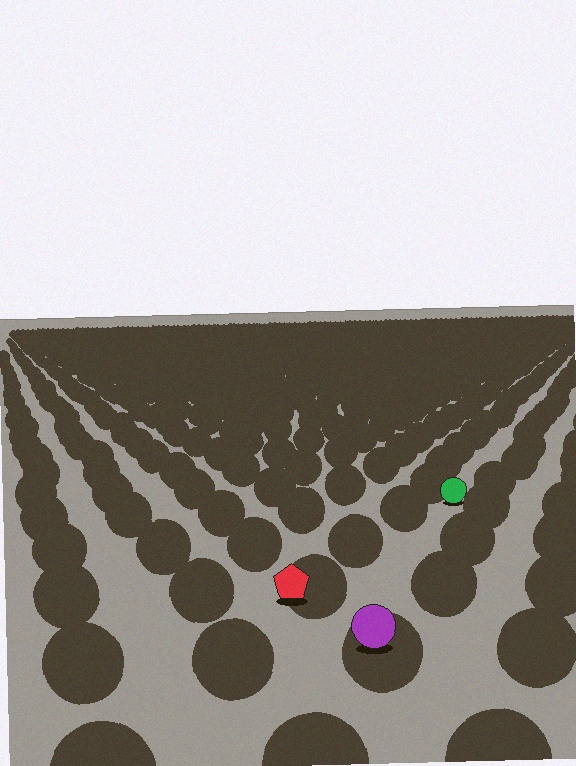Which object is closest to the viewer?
The purple circle is closest. The texture marks near it are larger and more spread out.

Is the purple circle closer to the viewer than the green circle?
Yes. The purple circle is closer — you can tell from the texture gradient: the ground texture is coarser near it.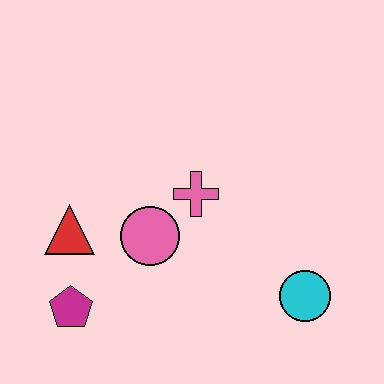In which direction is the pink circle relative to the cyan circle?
The pink circle is to the left of the cyan circle.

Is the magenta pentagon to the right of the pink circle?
No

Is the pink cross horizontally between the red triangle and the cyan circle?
Yes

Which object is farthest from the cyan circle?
The red triangle is farthest from the cyan circle.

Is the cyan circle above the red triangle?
No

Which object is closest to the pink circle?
The pink cross is closest to the pink circle.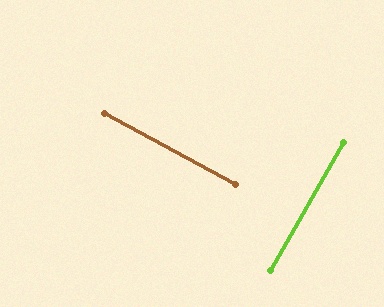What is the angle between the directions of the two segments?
Approximately 89 degrees.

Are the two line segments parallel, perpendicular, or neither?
Perpendicular — they meet at approximately 89°.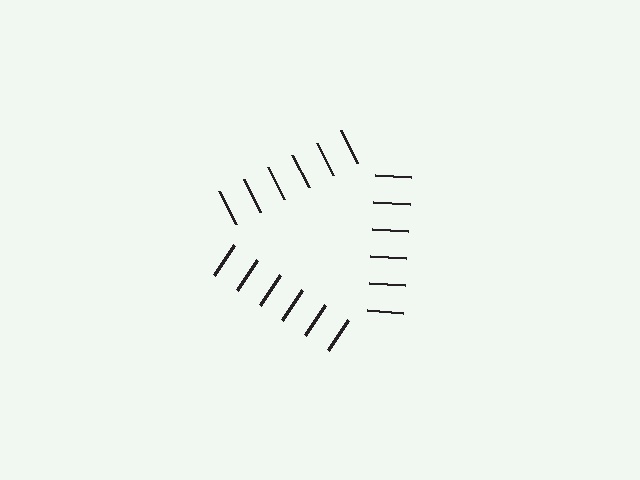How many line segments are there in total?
18 — 6 along each of the 3 edges.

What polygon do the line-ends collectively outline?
An illusory triangle — the line segments terminate on its edges but no continuous stroke is drawn.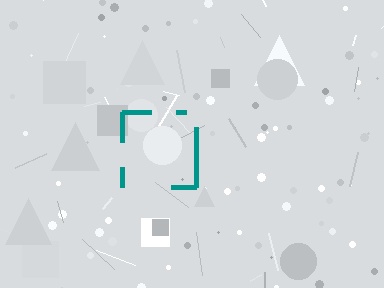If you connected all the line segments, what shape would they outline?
They would outline a square.